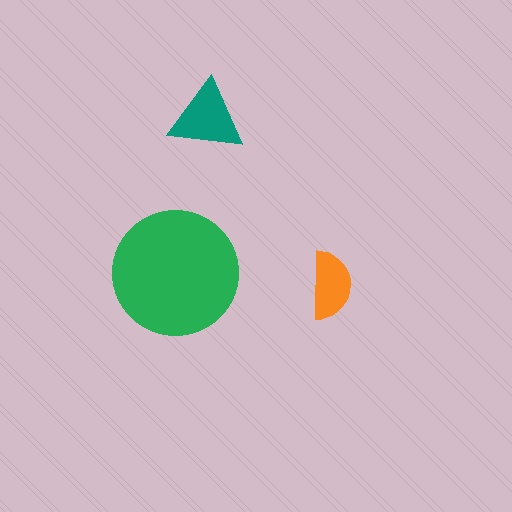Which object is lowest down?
The orange semicircle is bottommost.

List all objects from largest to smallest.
The green circle, the teal triangle, the orange semicircle.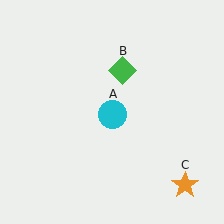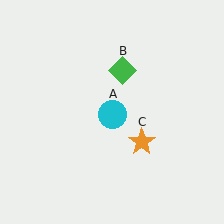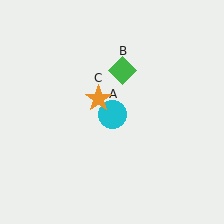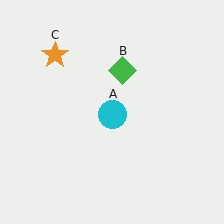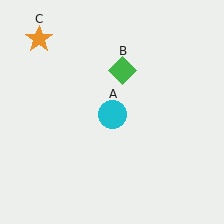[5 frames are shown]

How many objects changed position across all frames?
1 object changed position: orange star (object C).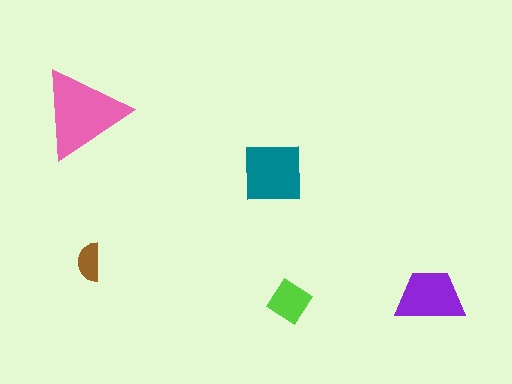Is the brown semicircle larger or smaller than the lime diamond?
Smaller.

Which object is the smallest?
The brown semicircle.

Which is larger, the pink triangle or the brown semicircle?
The pink triangle.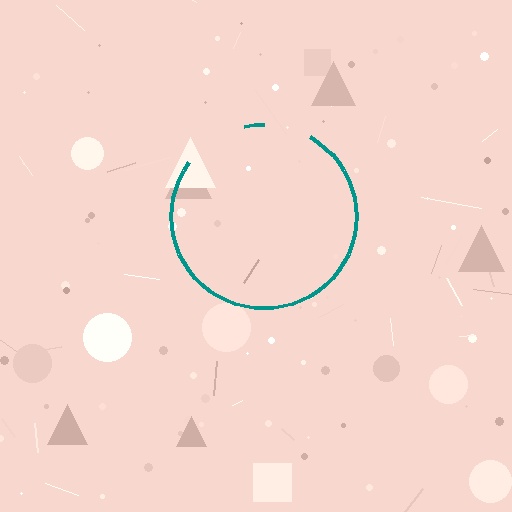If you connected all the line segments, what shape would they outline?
They would outline a circle.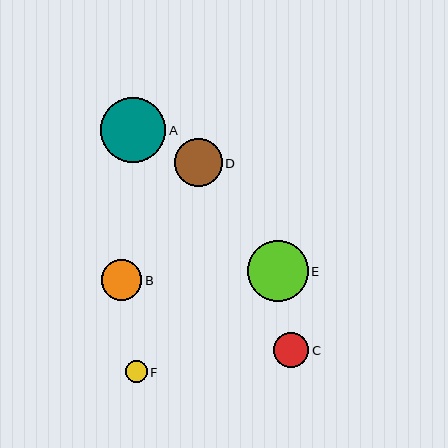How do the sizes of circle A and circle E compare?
Circle A and circle E are approximately the same size.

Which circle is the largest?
Circle A is the largest with a size of approximately 66 pixels.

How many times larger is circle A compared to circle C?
Circle A is approximately 1.9 times the size of circle C.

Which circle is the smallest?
Circle F is the smallest with a size of approximately 22 pixels.